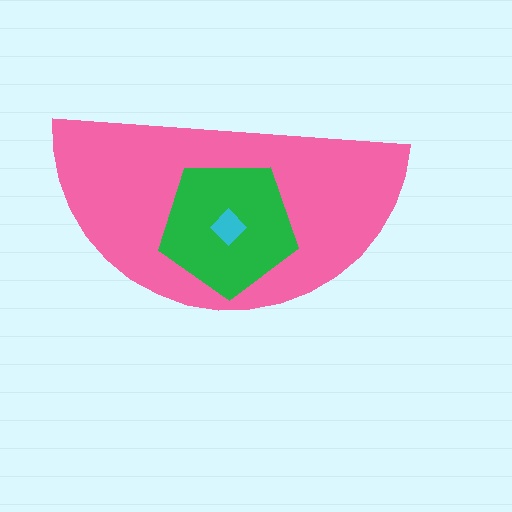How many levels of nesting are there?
3.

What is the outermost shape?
The pink semicircle.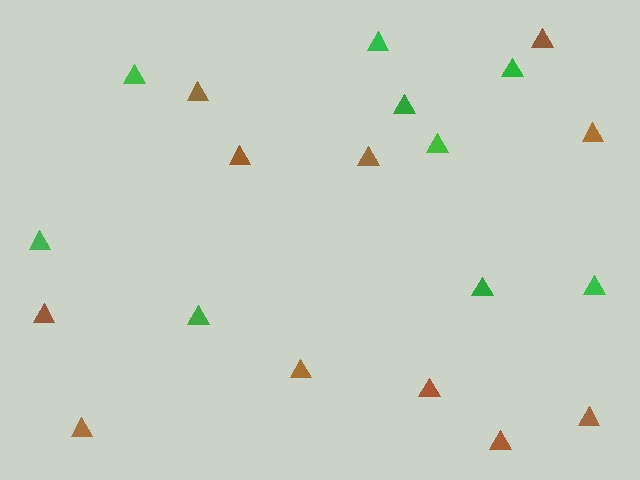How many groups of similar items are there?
There are 2 groups: one group of brown triangles (11) and one group of green triangles (9).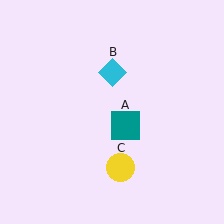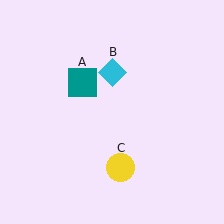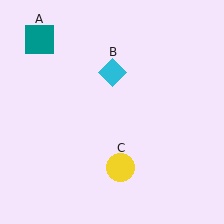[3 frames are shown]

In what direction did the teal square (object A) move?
The teal square (object A) moved up and to the left.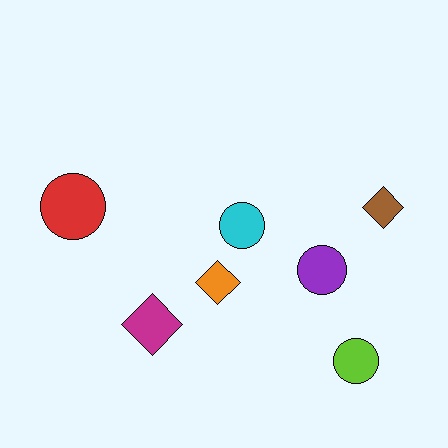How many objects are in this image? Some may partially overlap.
There are 7 objects.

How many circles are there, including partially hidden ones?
There are 4 circles.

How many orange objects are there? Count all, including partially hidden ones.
There is 1 orange object.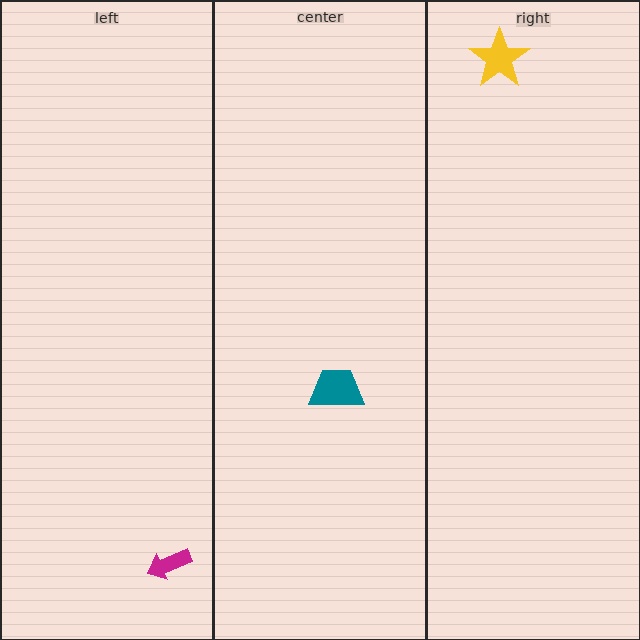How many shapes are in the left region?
1.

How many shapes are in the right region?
1.